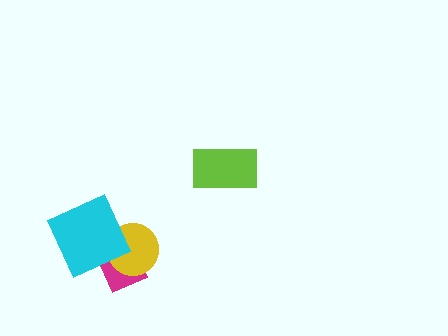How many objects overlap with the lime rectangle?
0 objects overlap with the lime rectangle.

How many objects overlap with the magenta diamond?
2 objects overlap with the magenta diamond.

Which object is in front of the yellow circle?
The cyan diamond is in front of the yellow circle.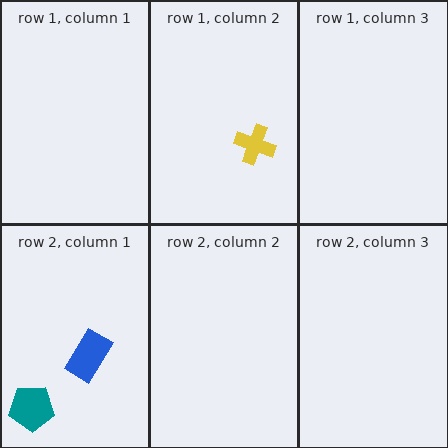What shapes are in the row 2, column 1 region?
The teal pentagon, the blue rectangle.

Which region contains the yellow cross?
The row 1, column 2 region.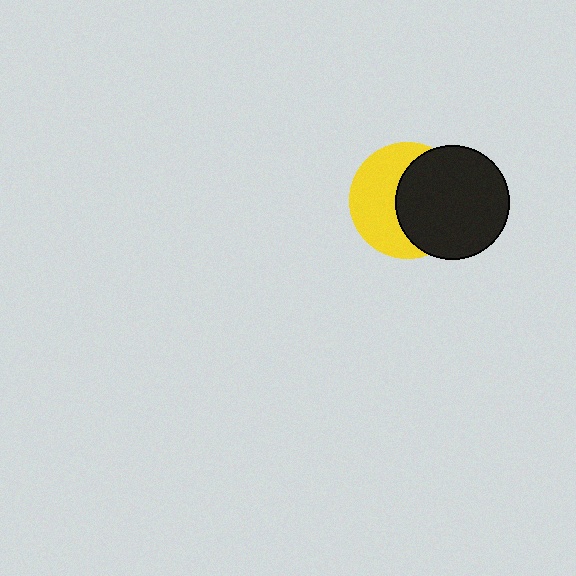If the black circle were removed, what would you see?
You would see the complete yellow circle.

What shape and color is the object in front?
The object in front is a black circle.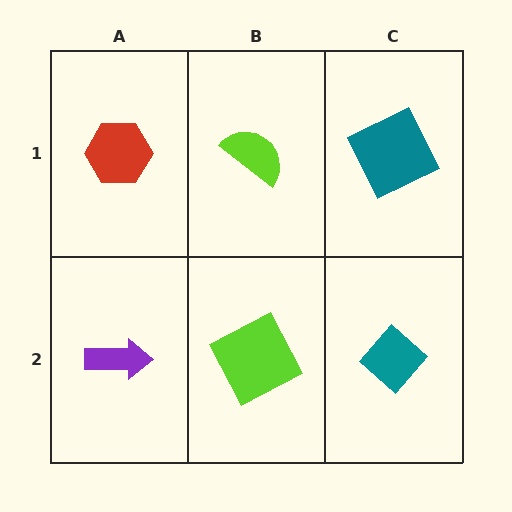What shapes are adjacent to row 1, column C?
A teal diamond (row 2, column C), a lime semicircle (row 1, column B).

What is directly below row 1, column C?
A teal diamond.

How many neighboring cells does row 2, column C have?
2.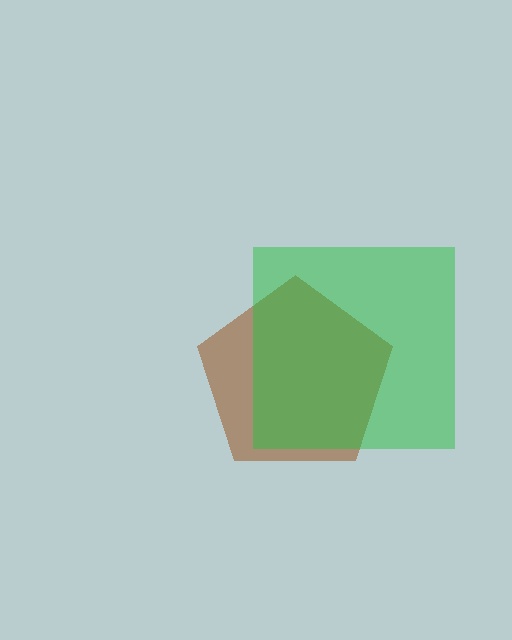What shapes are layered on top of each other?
The layered shapes are: a brown pentagon, a green square.